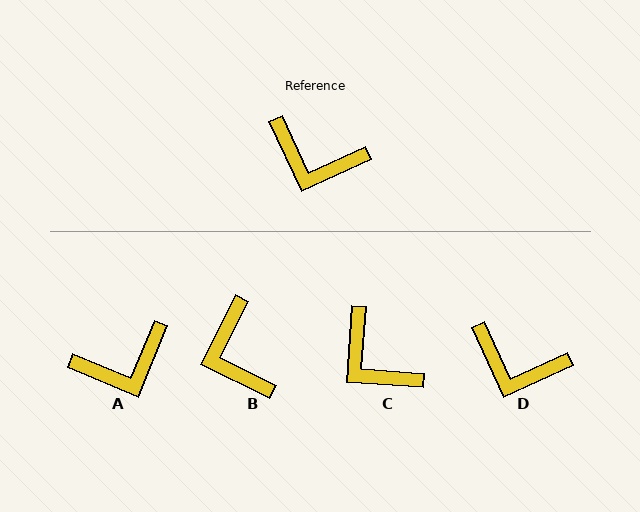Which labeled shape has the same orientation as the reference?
D.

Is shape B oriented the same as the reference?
No, it is off by about 51 degrees.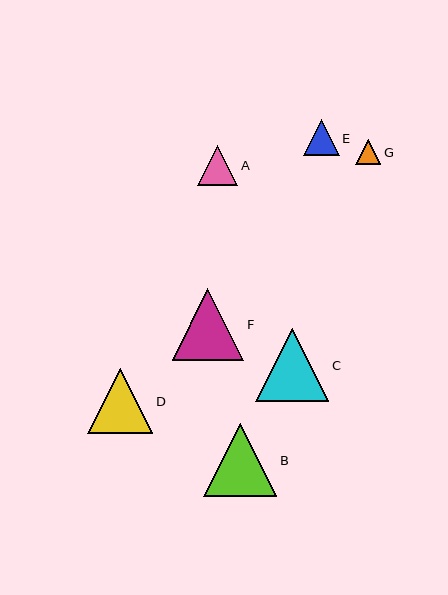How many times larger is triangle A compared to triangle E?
Triangle A is approximately 1.1 times the size of triangle E.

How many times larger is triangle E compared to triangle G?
Triangle E is approximately 1.4 times the size of triangle G.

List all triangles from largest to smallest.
From largest to smallest: B, C, F, D, A, E, G.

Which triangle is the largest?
Triangle B is the largest with a size of approximately 73 pixels.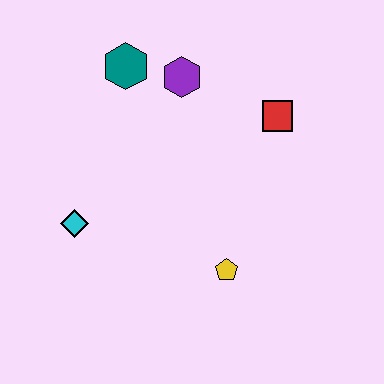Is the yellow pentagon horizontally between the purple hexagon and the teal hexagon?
No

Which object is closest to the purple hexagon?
The teal hexagon is closest to the purple hexagon.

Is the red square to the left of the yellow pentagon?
No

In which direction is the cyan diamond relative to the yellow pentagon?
The cyan diamond is to the left of the yellow pentagon.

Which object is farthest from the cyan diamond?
The red square is farthest from the cyan diamond.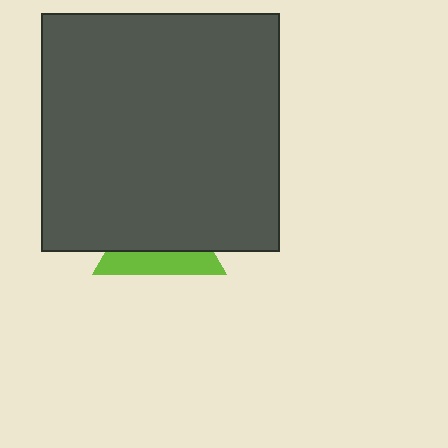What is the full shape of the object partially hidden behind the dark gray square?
The partially hidden object is a lime triangle.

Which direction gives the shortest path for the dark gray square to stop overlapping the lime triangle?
Moving up gives the shortest separation.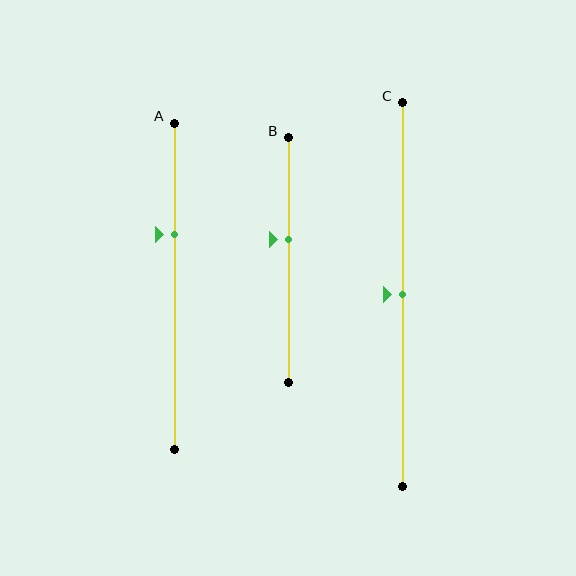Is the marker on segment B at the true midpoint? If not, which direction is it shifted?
No, the marker on segment B is shifted upward by about 8% of the segment length.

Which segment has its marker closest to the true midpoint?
Segment C has its marker closest to the true midpoint.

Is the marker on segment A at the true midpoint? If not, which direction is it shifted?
No, the marker on segment A is shifted upward by about 16% of the segment length.